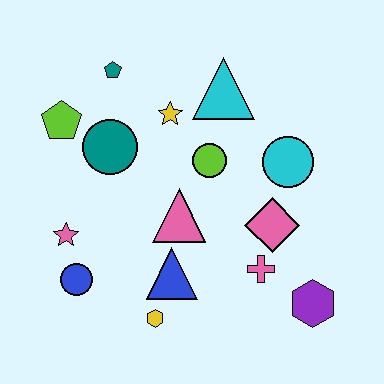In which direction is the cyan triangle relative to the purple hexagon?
The cyan triangle is above the purple hexagon.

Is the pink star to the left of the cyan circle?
Yes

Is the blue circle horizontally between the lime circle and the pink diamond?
No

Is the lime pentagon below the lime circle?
No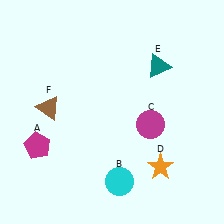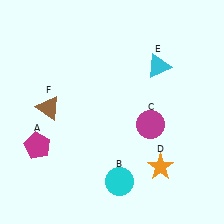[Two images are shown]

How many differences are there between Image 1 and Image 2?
There is 1 difference between the two images.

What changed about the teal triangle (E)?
In Image 1, E is teal. In Image 2, it changed to cyan.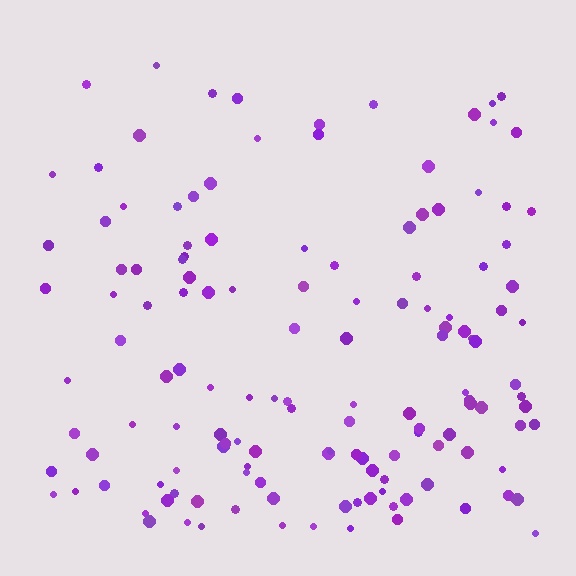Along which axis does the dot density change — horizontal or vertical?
Vertical.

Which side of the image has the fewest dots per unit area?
The top.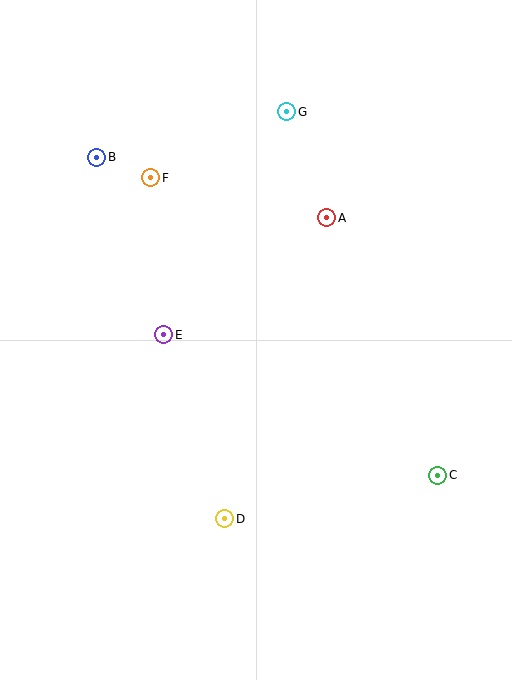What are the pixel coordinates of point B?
Point B is at (97, 157).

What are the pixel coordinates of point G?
Point G is at (287, 112).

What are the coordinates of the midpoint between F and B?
The midpoint between F and B is at (124, 167).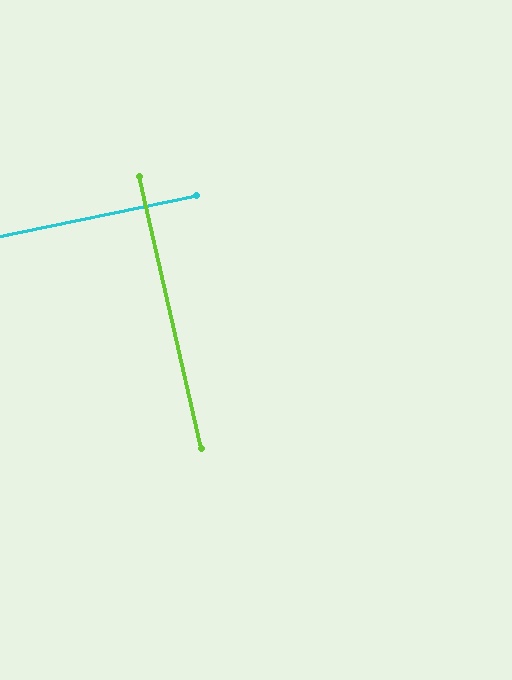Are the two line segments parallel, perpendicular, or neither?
Perpendicular — they meet at approximately 89°.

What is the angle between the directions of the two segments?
Approximately 89 degrees.